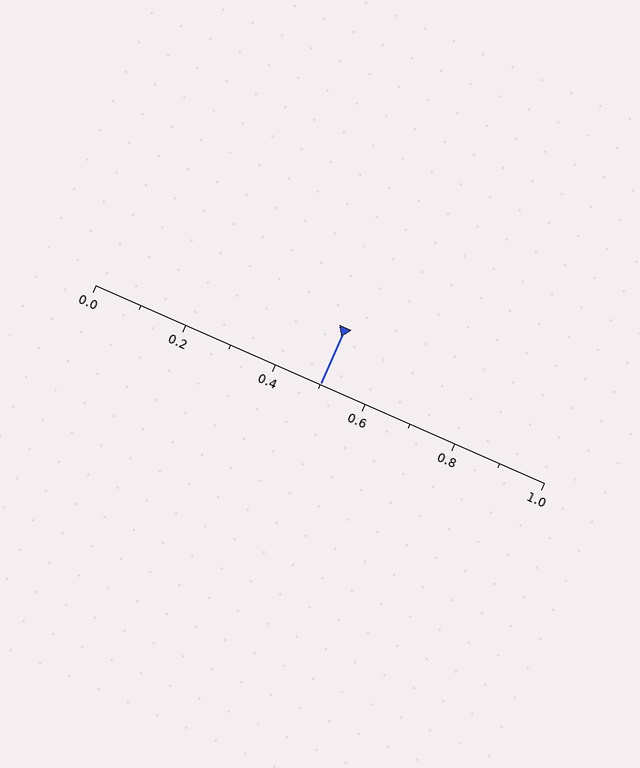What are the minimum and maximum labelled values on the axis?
The axis runs from 0.0 to 1.0.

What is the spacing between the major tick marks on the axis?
The major ticks are spaced 0.2 apart.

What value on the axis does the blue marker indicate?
The marker indicates approximately 0.5.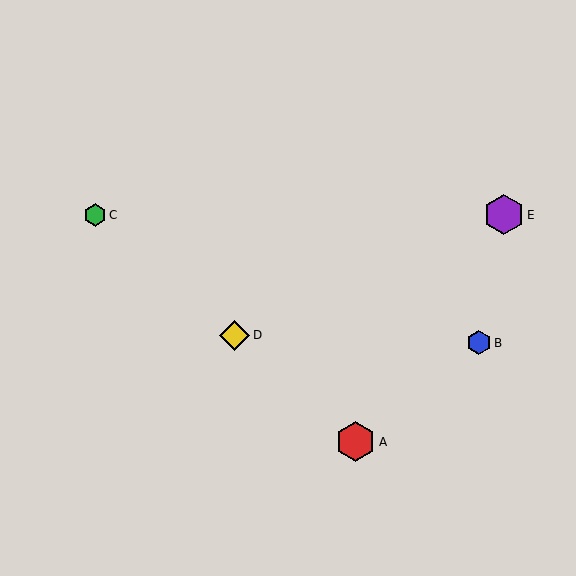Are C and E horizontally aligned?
Yes, both are at y≈215.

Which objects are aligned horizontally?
Objects C, E are aligned horizontally.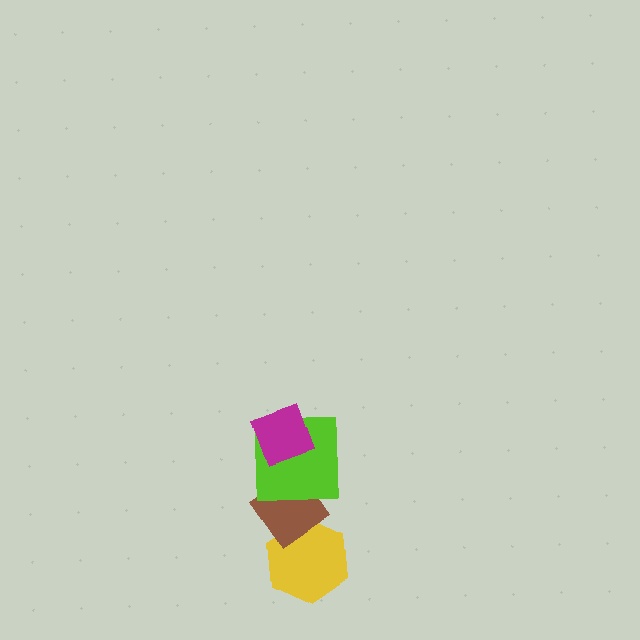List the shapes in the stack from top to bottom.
From top to bottom: the magenta diamond, the lime square, the brown diamond, the yellow hexagon.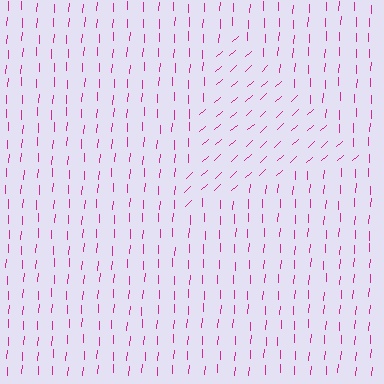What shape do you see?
I see a triangle.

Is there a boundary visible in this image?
Yes, there is a texture boundary formed by a change in line orientation.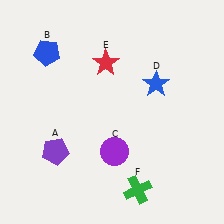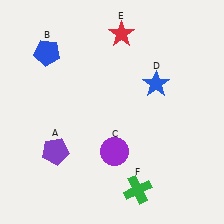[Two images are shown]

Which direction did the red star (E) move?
The red star (E) moved up.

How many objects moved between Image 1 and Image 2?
1 object moved between the two images.